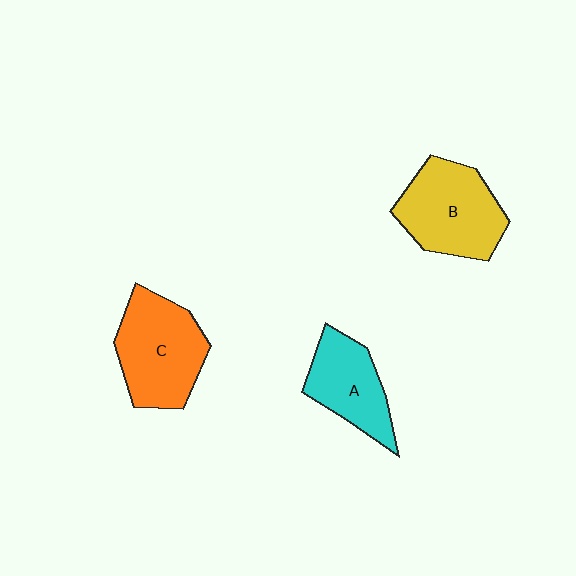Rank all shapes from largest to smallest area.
From largest to smallest: C (orange), B (yellow), A (cyan).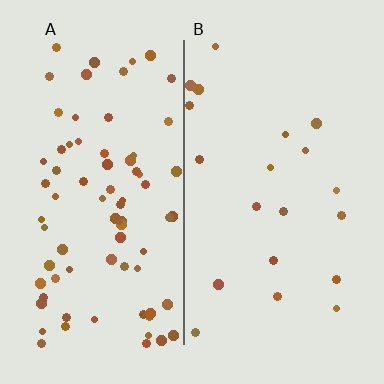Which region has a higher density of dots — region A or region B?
A (the left).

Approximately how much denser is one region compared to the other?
Approximately 3.9× — region A over region B.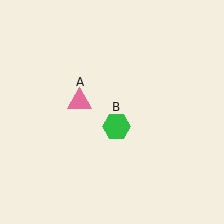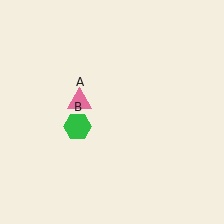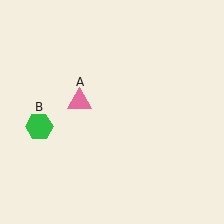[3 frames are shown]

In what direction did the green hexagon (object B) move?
The green hexagon (object B) moved left.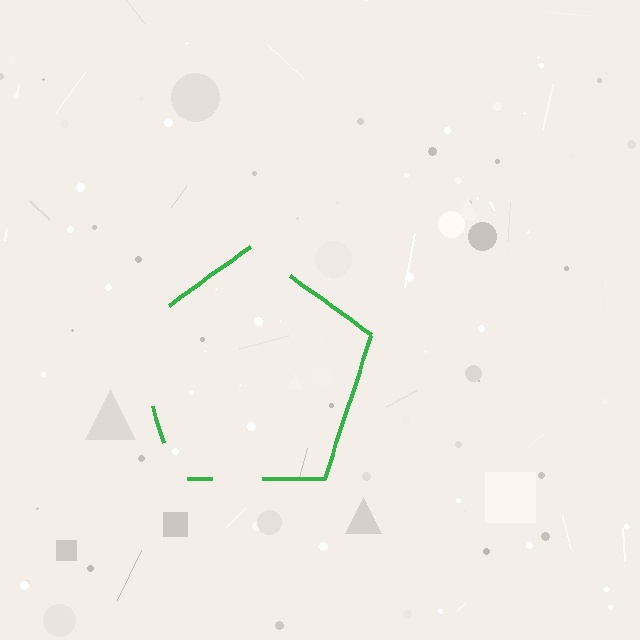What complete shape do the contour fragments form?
The contour fragments form a pentagon.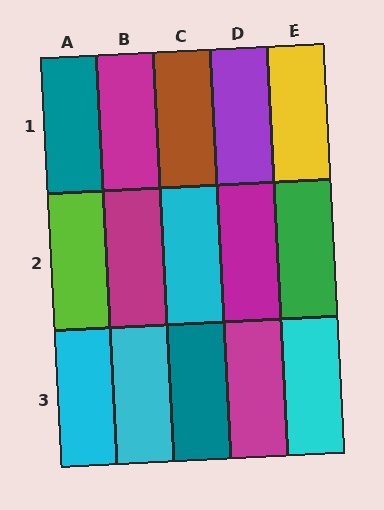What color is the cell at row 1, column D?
Purple.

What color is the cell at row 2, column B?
Magenta.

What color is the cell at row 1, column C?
Brown.